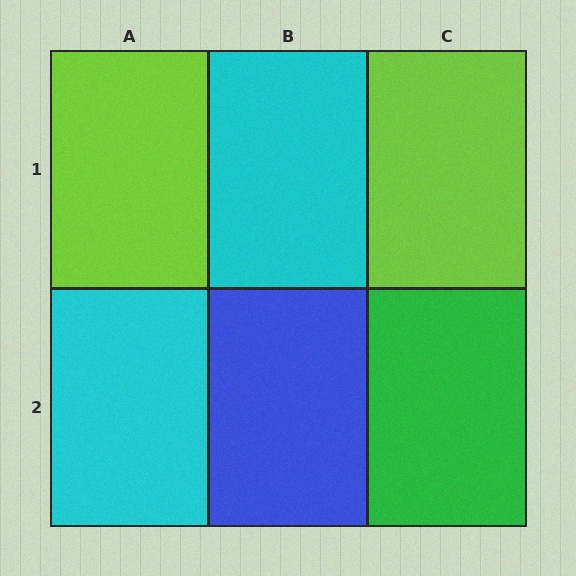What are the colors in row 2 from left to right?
Cyan, blue, green.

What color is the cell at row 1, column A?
Lime.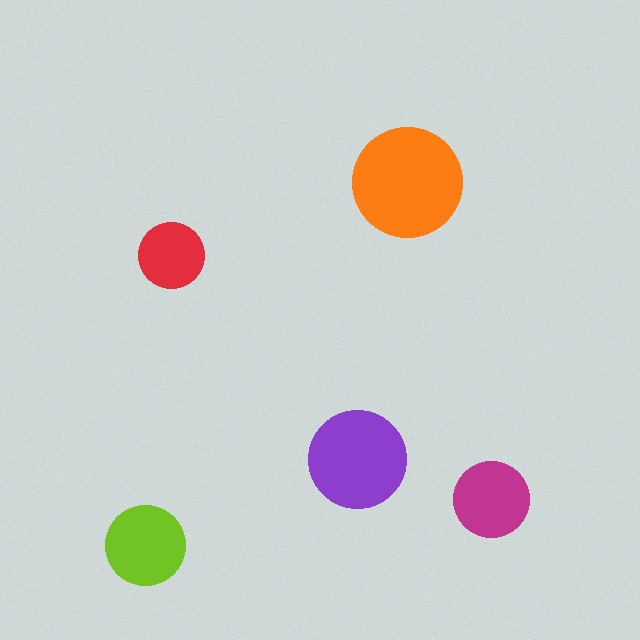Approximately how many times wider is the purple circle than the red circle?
About 1.5 times wider.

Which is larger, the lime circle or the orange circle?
The orange one.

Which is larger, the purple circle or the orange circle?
The orange one.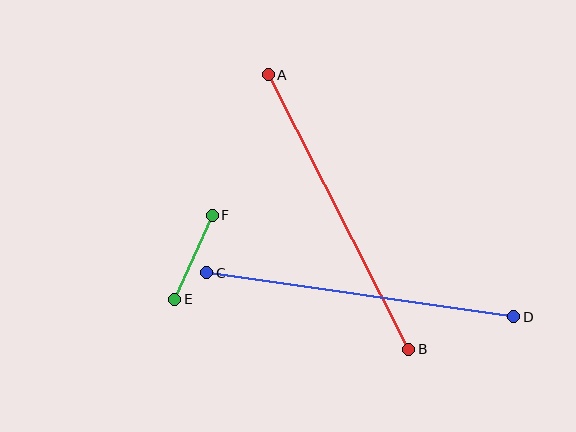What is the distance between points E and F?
The distance is approximately 92 pixels.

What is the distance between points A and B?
The distance is approximately 308 pixels.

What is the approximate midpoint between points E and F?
The midpoint is at approximately (193, 257) pixels.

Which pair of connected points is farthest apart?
Points C and D are farthest apart.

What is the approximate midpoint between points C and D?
The midpoint is at approximately (360, 295) pixels.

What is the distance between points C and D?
The distance is approximately 310 pixels.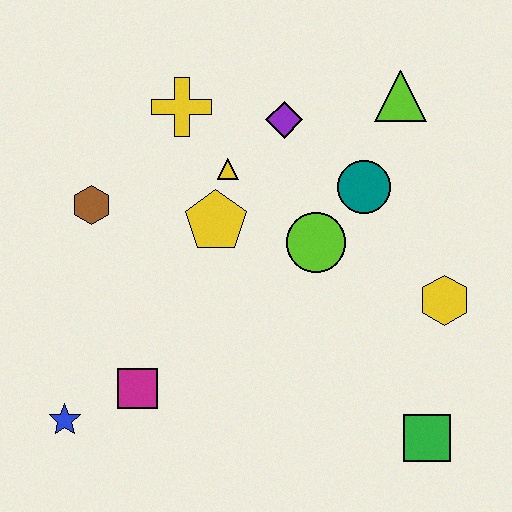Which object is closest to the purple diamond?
The yellow triangle is closest to the purple diamond.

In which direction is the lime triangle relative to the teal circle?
The lime triangle is above the teal circle.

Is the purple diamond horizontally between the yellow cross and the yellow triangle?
No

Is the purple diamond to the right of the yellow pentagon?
Yes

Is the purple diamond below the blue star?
No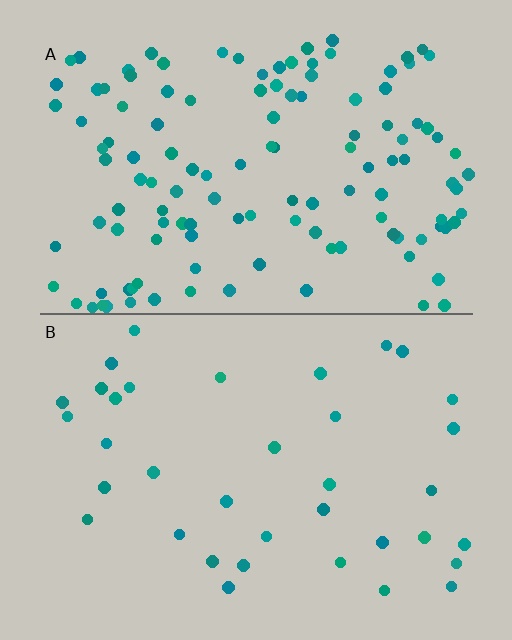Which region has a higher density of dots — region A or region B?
A (the top).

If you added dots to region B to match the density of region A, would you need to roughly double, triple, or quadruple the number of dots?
Approximately triple.